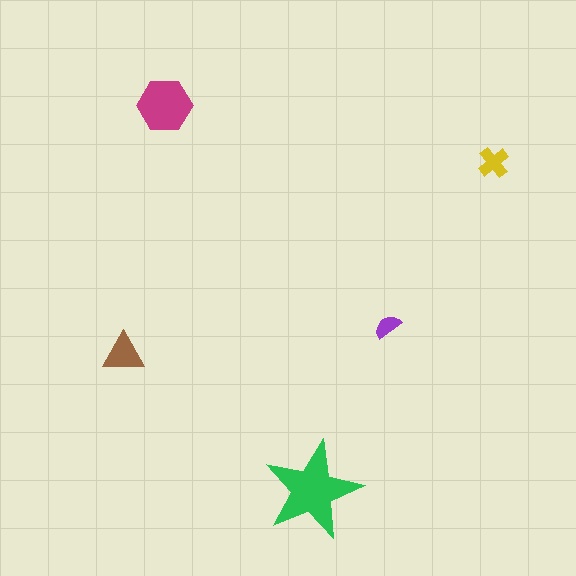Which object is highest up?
The magenta hexagon is topmost.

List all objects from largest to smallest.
The green star, the magenta hexagon, the brown triangle, the yellow cross, the purple semicircle.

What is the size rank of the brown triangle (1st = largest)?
3rd.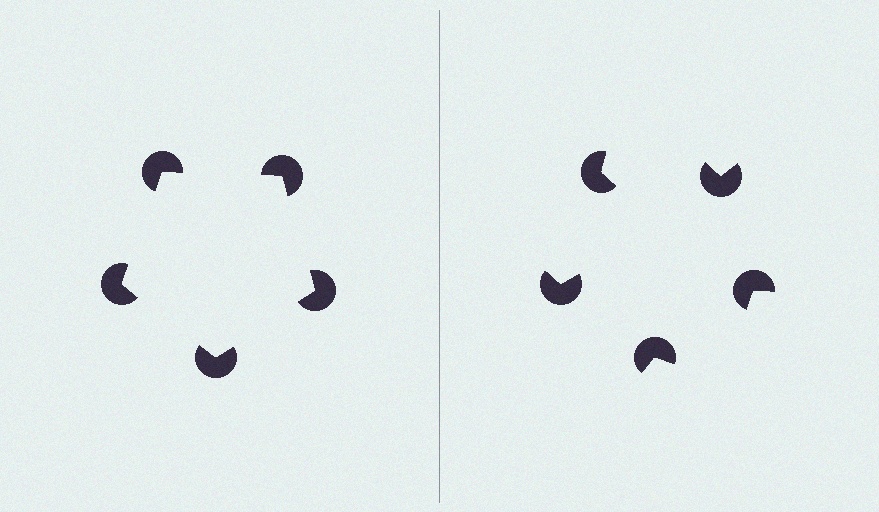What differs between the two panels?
The pac-man discs are positioned identically on both sides; only the wedge orientations differ. On the left they align to a pentagon; on the right they are misaligned.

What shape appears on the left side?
An illusory pentagon.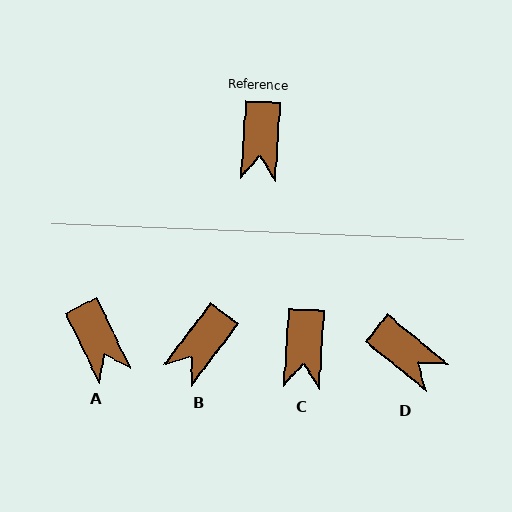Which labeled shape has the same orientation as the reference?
C.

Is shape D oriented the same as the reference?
No, it is off by about 54 degrees.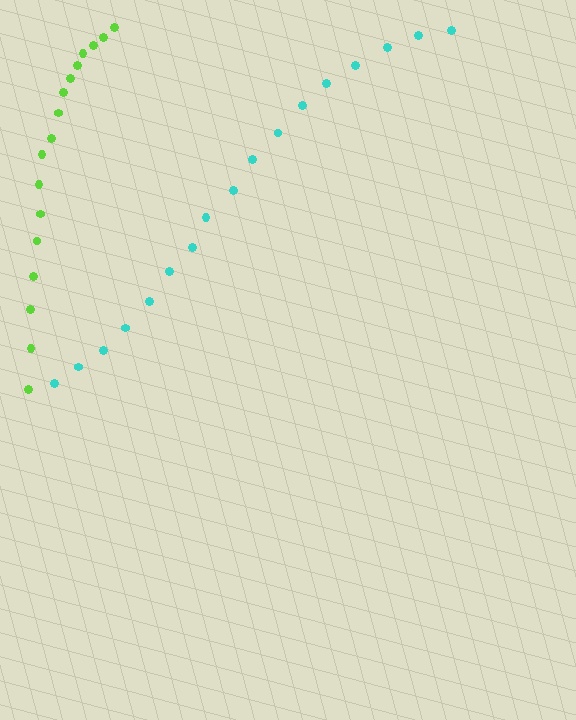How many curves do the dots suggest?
There are 2 distinct paths.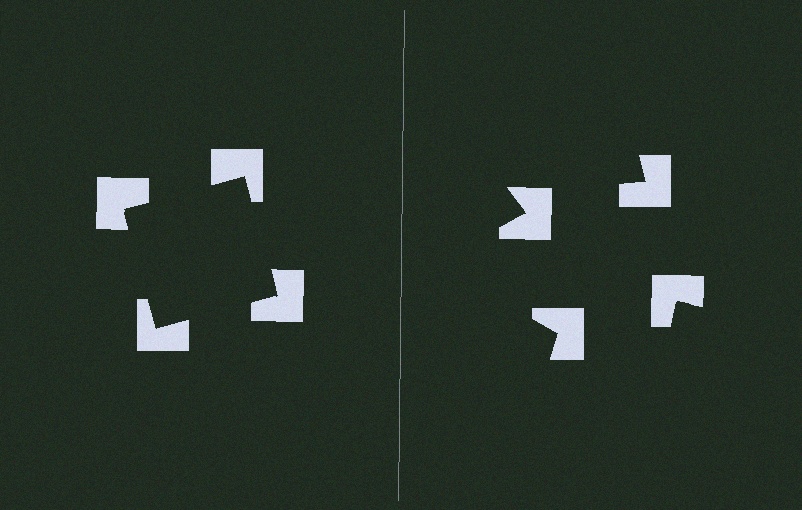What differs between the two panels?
The notched squares are positioned identically on both sides; only the wedge orientations differ. On the left they align to a square; on the right they are misaligned.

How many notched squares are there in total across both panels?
8 — 4 on each side.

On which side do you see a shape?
An illusory square appears on the left side. On the right side the wedge cuts are rotated, so no coherent shape forms.